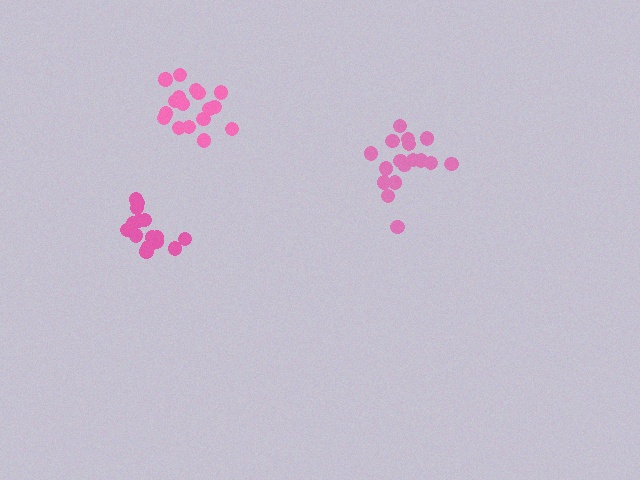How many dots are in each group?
Group 1: 15 dots, Group 2: 17 dots, Group 3: 17 dots (49 total).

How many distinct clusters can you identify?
There are 3 distinct clusters.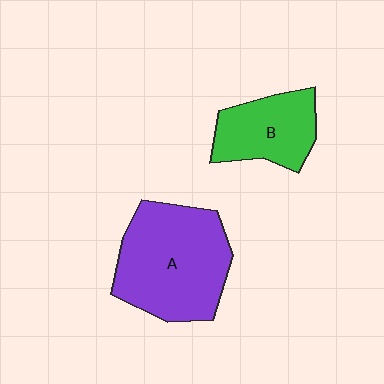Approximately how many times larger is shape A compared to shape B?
Approximately 1.8 times.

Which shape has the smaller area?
Shape B (green).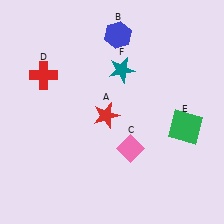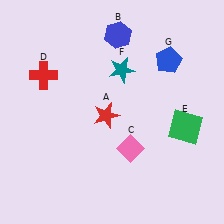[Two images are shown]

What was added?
A blue pentagon (G) was added in Image 2.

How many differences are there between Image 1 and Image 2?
There is 1 difference between the two images.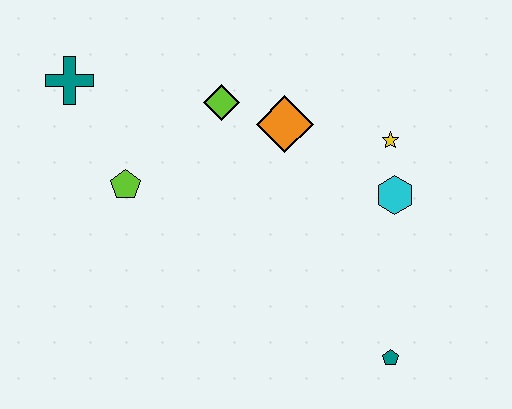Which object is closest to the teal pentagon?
The cyan hexagon is closest to the teal pentagon.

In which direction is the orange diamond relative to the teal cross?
The orange diamond is to the right of the teal cross.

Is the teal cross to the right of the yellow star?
No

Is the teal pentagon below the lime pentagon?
Yes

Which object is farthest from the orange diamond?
The teal pentagon is farthest from the orange diamond.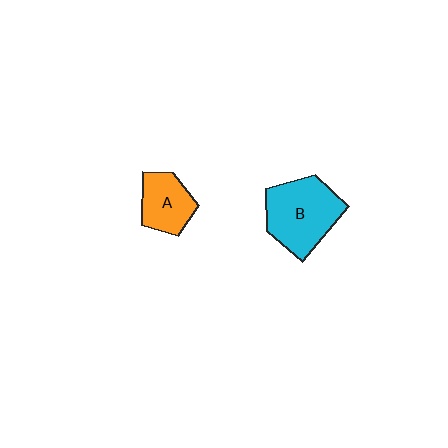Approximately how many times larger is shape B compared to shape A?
Approximately 1.7 times.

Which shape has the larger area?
Shape B (cyan).